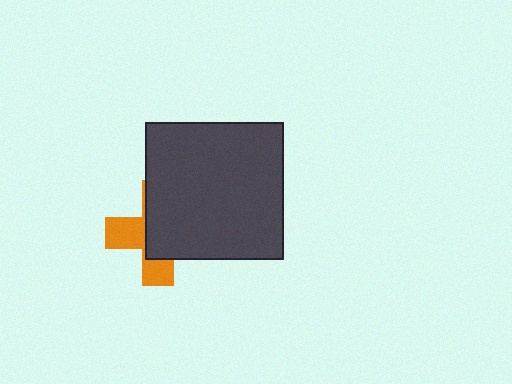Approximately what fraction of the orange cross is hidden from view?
Roughly 60% of the orange cross is hidden behind the dark gray rectangle.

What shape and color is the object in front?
The object in front is a dark gray rectangle.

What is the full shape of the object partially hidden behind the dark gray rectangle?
The partially hidden object is an orange cross.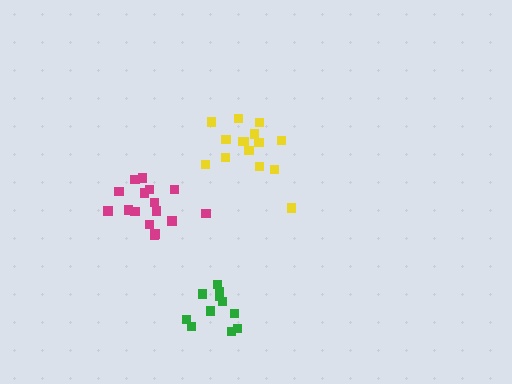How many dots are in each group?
Group 1: 11 dots, Group 2: 16 dots, Group 3: 15 dots (42 total).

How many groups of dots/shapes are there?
There are 3 groups.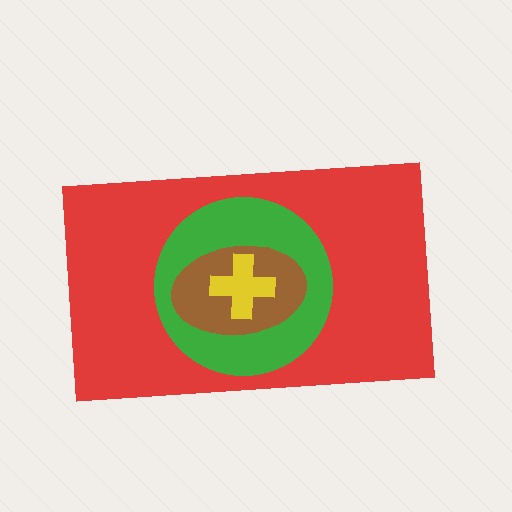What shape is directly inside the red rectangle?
The green circle.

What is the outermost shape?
The red rectangle.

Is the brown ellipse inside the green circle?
Yes.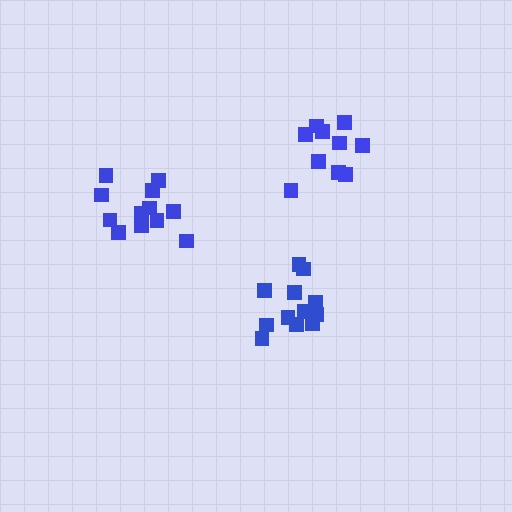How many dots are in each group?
Group 1: 13 dots, Group 2: 10 dots, Group 3: 12 dots (35 total).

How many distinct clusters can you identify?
There are 3 distinct clusters.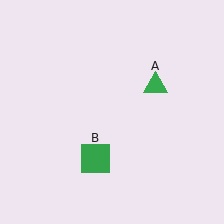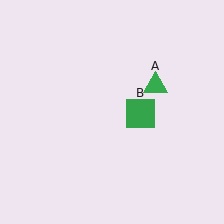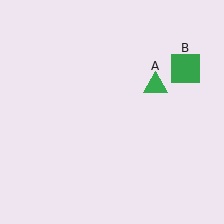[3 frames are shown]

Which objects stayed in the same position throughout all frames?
Green triangle (object A) remained stationary.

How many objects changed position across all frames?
1 object changed position: green square (object B).